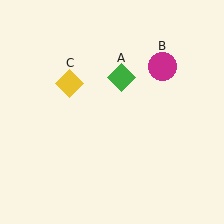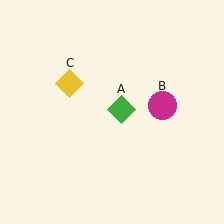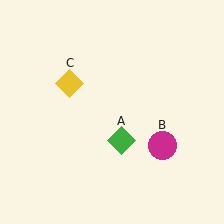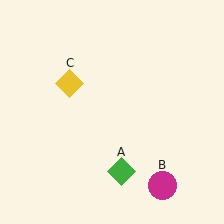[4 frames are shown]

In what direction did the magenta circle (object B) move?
The magenta circle (object B) moved down.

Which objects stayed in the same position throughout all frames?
Yellow diamond (object C) remained stationary.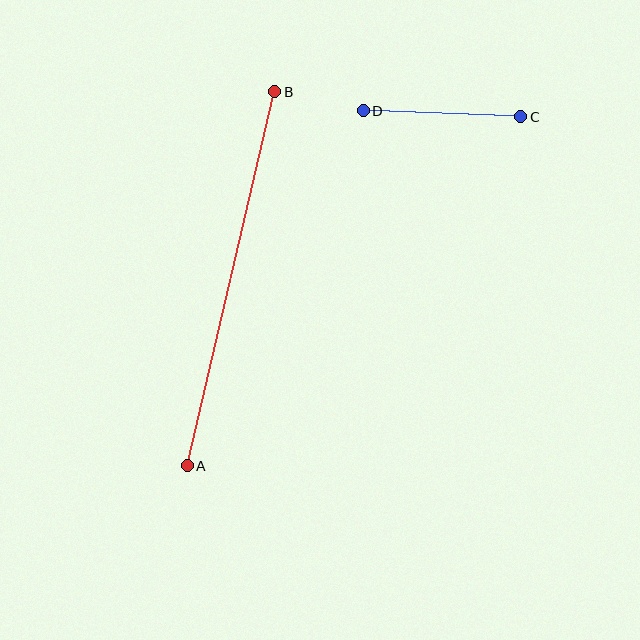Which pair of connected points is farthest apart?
Points A and B are farthest apart.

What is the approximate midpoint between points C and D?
The midpoint is at approximately (442, 114) pixels.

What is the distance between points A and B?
The distance is approximately 384 pixels.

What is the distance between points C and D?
The distance is approximately 158 pixels.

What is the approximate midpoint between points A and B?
The midpoint is at approximately (231, 279) pixels.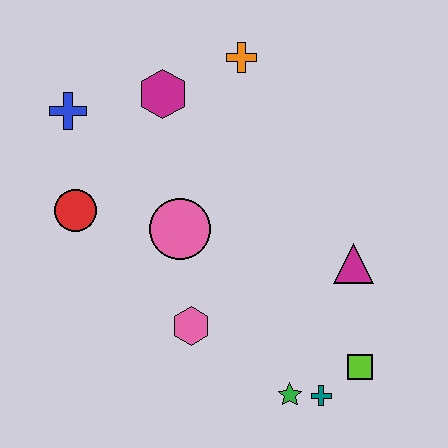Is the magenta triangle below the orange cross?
Yes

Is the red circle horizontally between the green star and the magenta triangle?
No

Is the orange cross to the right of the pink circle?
Yes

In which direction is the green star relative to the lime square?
The green star is to the left of the lime square.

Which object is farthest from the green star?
The blue cross is farthest from the green star.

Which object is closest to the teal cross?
The green star is closest to the teal cross.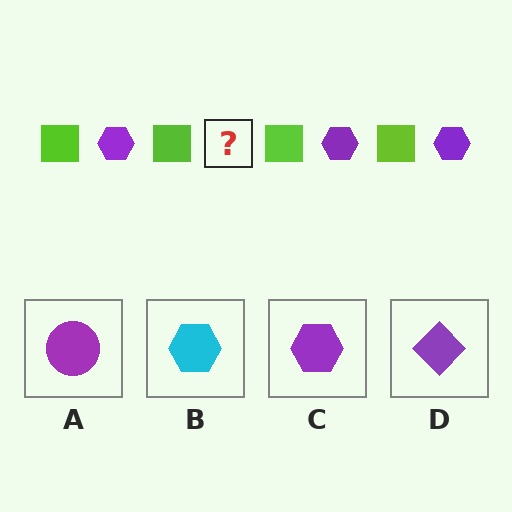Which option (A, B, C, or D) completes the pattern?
C.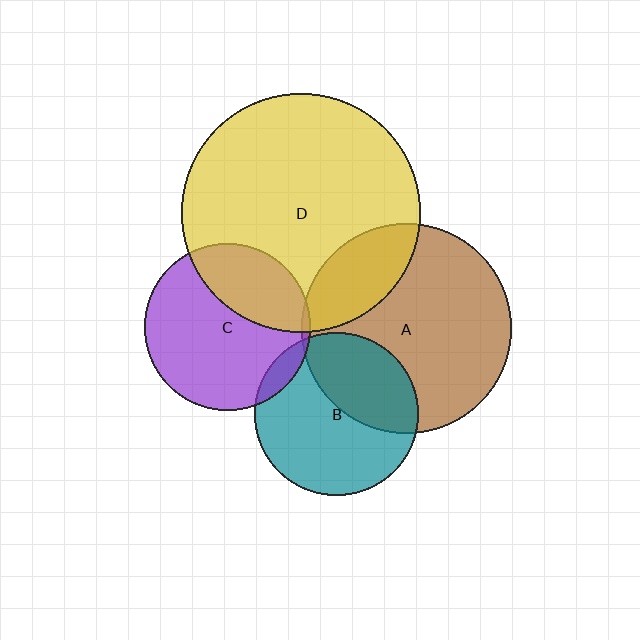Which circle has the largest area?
Circle D (yellow).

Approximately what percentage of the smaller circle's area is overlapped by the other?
Approximately 5%.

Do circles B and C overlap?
Yes.